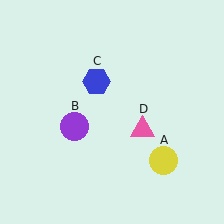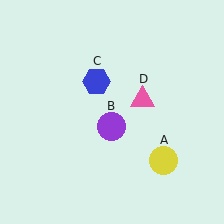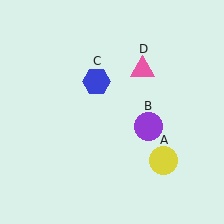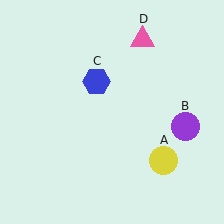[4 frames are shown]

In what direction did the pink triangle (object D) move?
The pink triangle (object D) moved up.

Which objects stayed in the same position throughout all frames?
Yellow circle (object A) and blue hexagon (object C) remained stationary.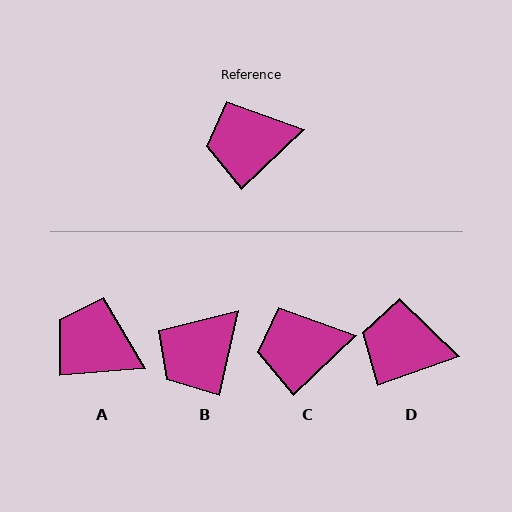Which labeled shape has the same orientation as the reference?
C.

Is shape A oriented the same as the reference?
No, it is off by about 39 degrees.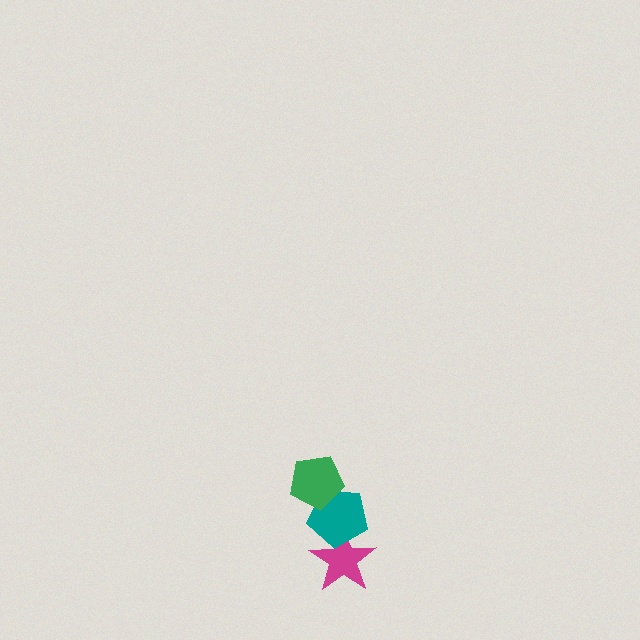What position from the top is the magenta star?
The magenta star is 3rd from the top.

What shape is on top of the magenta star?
The teal pentagon is on top of the magenta star.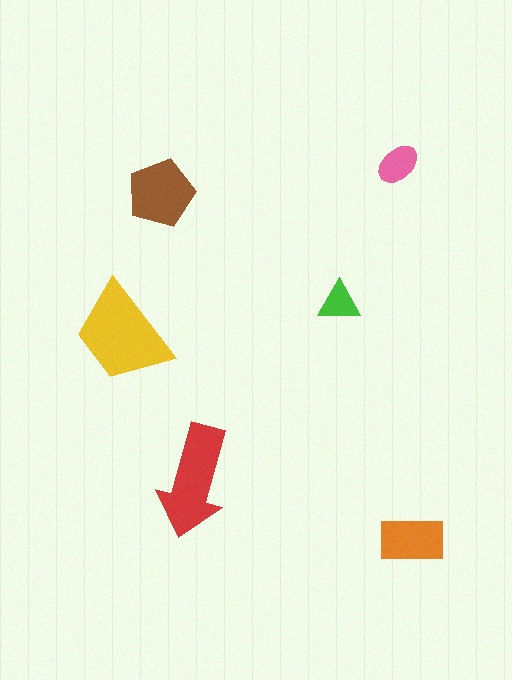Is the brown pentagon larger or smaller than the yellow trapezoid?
Smaller.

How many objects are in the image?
There are 6 objects in the image.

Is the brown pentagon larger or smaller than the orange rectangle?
Larger.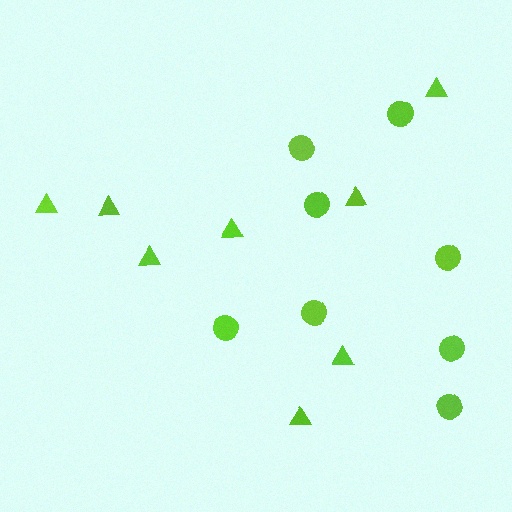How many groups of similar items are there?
There are 2 groups: one group of circles (8) and one group of triangles (8).